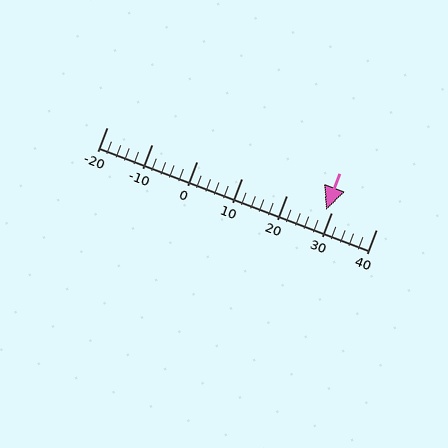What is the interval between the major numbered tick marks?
The major tick marks are spaced 10 units apart.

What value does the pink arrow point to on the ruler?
The pink arrow points to approximately 29.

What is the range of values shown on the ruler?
The ruler shows values from -20 to 40.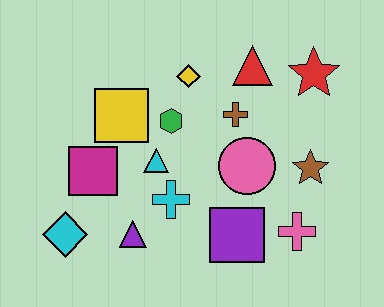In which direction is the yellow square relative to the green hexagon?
The yellow square is to the left of the green hexagon.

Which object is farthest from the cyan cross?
The red star is farthest from the cyan cross.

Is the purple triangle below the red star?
Yes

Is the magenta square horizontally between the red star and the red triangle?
No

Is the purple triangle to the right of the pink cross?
No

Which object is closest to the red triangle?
The brown cross is closest to the red triangle.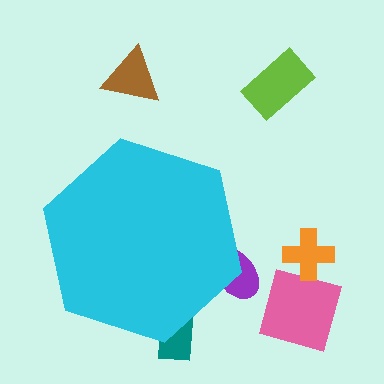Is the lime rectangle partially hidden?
No, the lime rectangle is fully visible.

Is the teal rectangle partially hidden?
Yes, the teal rectangle is partially hidden behind the cyan hexagon.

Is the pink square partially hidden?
No, the pink square is fully visible.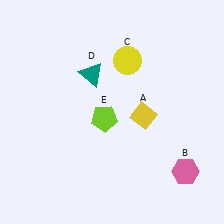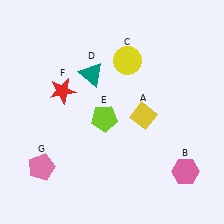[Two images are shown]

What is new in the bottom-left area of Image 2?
A pink pentagon (G) was added in the bottom-left area of Image 2.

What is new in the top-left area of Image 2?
A red star (F) was added in the top-left area of Image 2.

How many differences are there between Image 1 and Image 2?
There are 2 differences between the two images.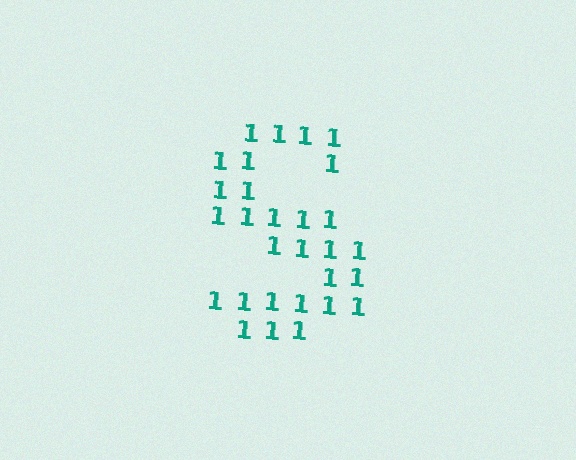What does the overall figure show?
The overall figure shows the letter S.